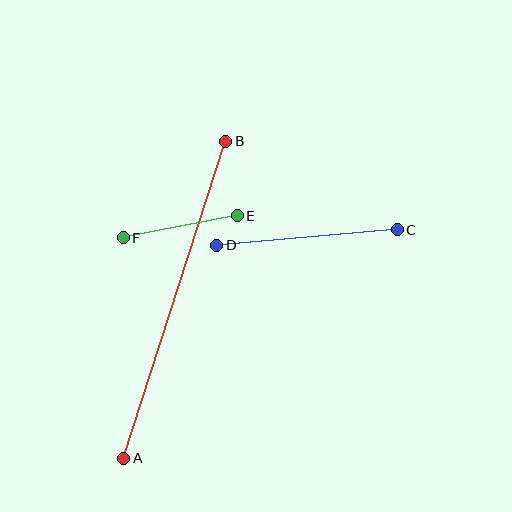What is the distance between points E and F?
The distance is approximately 116 pixels.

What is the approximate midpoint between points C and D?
The midpoint is at approximately (307, 238) pixels.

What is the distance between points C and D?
The distance is approximately 181 pixels.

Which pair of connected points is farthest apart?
Points A and B are farthest apart.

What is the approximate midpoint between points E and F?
The midpoint is at approximately (180, 227) pixels.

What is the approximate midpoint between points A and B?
The midpoint is at approximately (175, 300) pixels.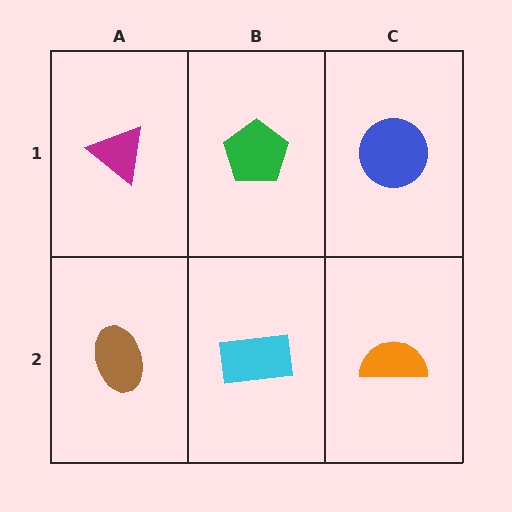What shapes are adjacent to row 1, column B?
A cyan rectangle (row 2, column B), a magenta triangle (row 1, column A), a blue circle (row 1, column C).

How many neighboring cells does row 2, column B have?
3.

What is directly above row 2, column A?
A magenta triangle.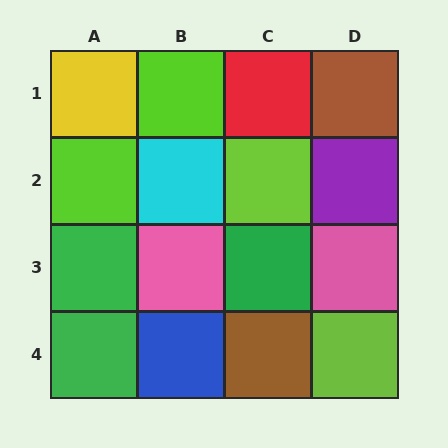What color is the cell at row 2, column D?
Purple.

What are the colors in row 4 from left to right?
Green, blue, brown, lime.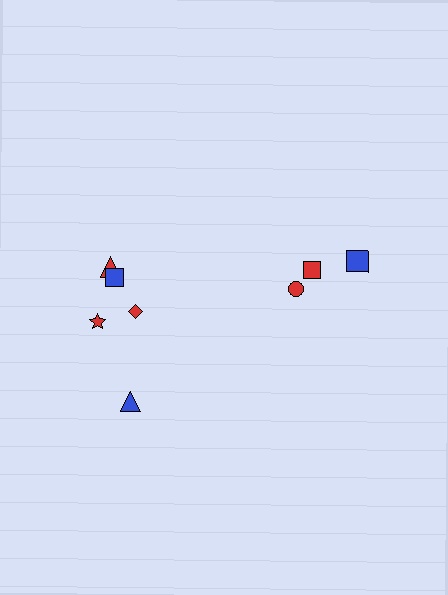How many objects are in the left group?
There are 5 objects.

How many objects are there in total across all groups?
There are 8 objects.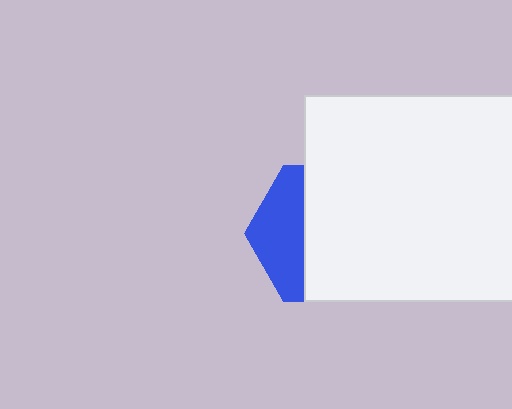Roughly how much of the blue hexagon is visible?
A small part of it is visible (roughly 34%).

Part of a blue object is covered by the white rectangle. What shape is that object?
It is a hexagon.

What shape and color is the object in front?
The object in front is a white rectangle.